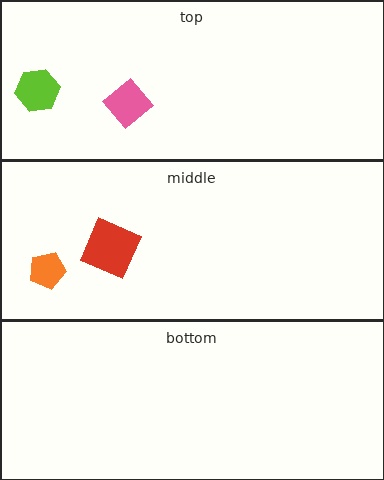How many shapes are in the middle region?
2.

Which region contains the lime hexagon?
The top region.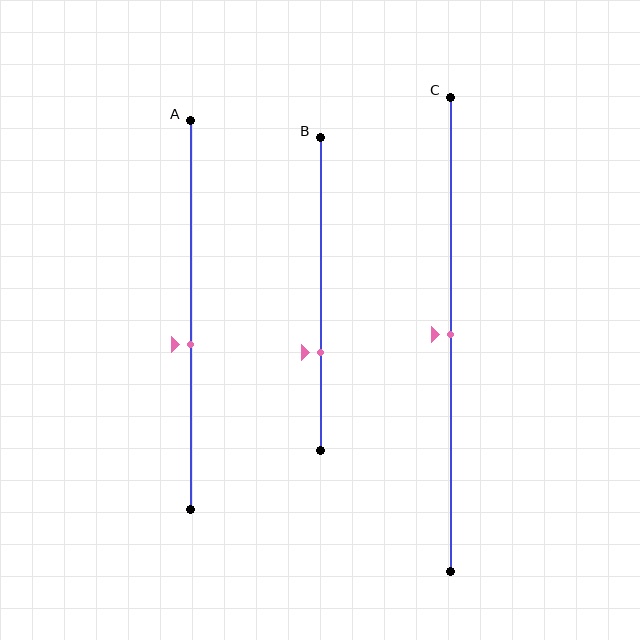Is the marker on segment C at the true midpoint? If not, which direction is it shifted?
Yes, the marker on segment C is at the true midpoint.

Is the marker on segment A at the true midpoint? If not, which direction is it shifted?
No, the marker on segment A is shifted downward by about 7% of the segment length.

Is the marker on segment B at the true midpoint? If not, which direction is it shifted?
No, the marker on segment B is shifted downward by about 19% of the segment length.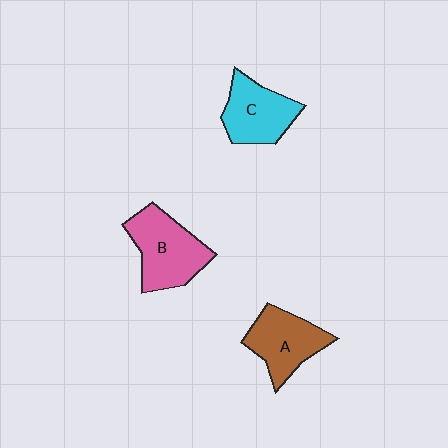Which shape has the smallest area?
Shape C (cyan).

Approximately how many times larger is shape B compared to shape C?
Approximately 1.2 times.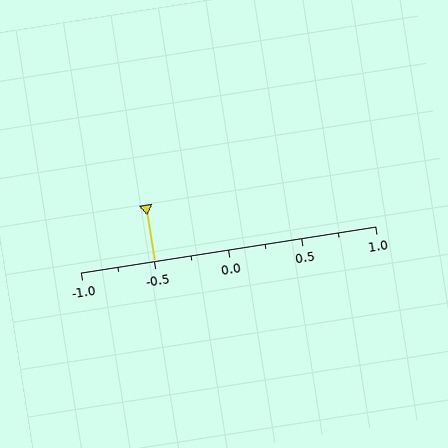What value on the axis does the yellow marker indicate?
The marker indicates approximately -0.5.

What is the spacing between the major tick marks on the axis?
The major ticks are spaced 0.5 apart.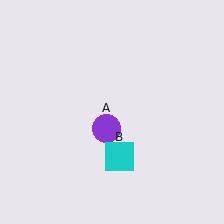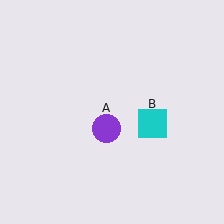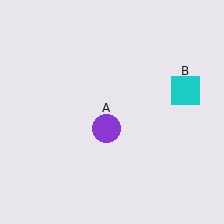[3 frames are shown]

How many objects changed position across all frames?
1 object changed position: cyan square (object B).